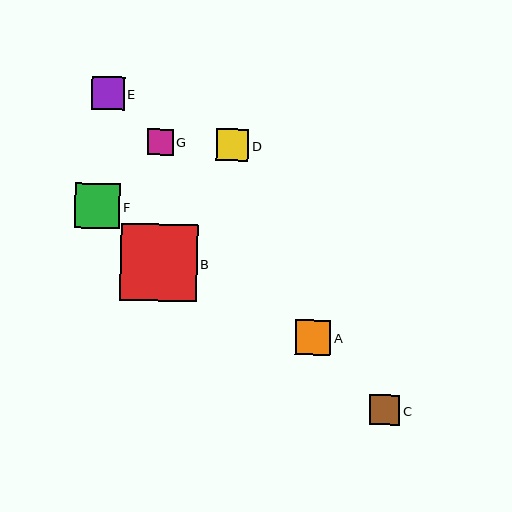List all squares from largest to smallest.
From largest to smallest: B, F, A, E, D, C, G.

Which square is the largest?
Square B is the largest with a size of approximately 77 pixels.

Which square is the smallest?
Square G is the smallest with a size of approximately 26 pixels.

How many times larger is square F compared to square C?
Square F is approximately 1.5 times the size of square C.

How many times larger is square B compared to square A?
Square B is approximately 2.2 times the size of square A.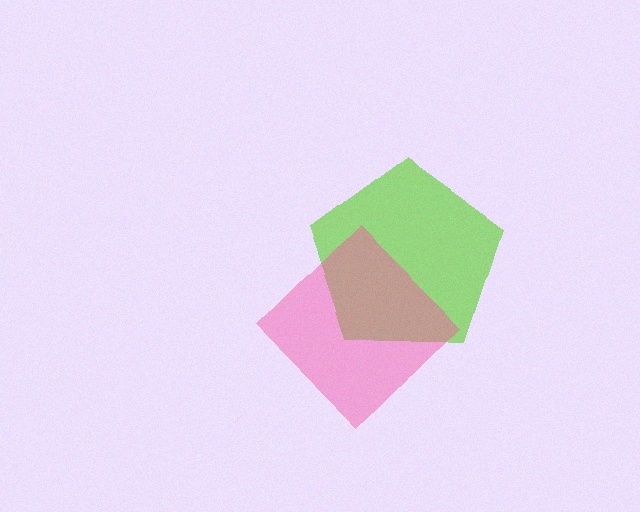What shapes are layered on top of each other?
The layered shapes are: a lime pentagon, a pink diamond.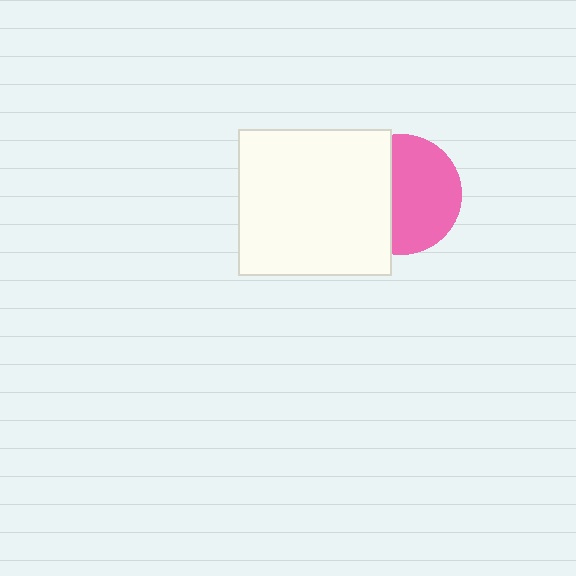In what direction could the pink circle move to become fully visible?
The pink circle could move right. That would shift it out from behind the white rectangle entirely.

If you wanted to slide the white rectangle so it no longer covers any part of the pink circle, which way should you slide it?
Slide it left — that is the most direct way to separate the two shapes.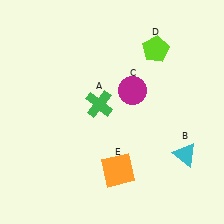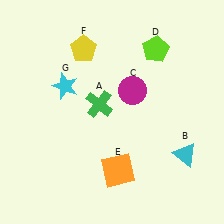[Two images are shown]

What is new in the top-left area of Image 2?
A cyan star (G) was added in the top-left area of Image 2.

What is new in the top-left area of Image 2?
A yellow pentagon (F) was added in the top-left area of Image 2.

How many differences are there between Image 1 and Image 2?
There are 2 differences between the two images.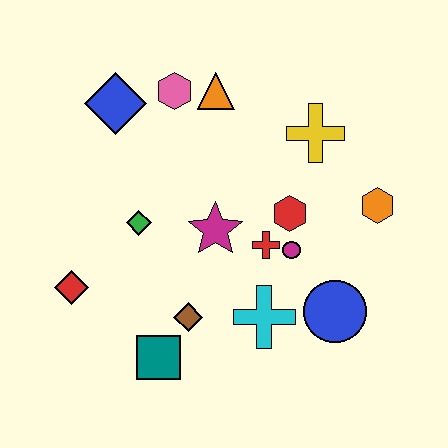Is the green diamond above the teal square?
Yes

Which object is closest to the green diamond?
The magenta star is closest to the green diamond.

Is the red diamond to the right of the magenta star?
No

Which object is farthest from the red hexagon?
The red diamond is farthest from the red hexagon.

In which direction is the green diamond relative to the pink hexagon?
The green diamond is below the pink hexagon.